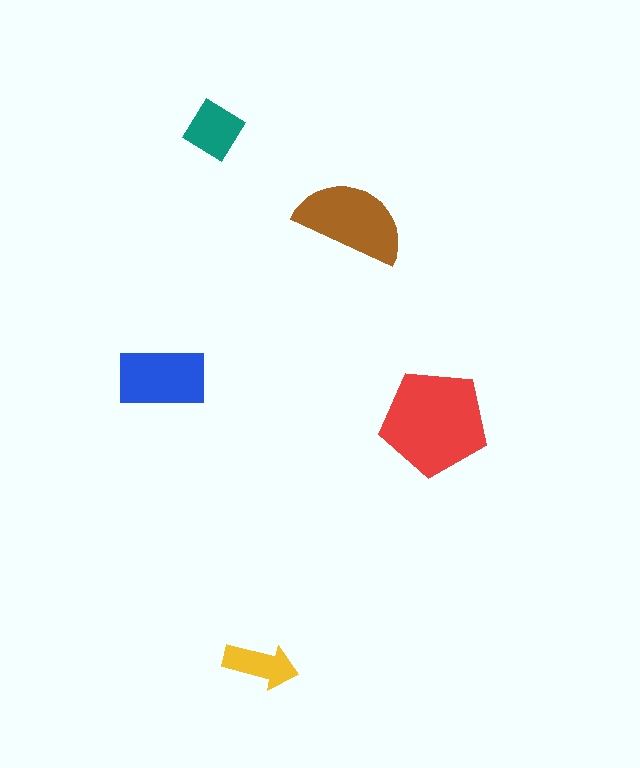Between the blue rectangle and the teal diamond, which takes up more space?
The blue rectangle.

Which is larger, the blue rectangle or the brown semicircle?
The brown semicircle.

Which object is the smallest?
The yellow arrow.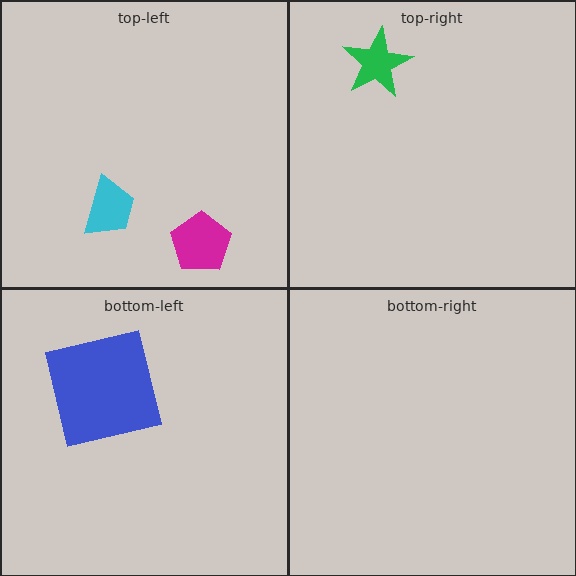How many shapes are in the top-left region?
2.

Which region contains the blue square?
The bottom-left region.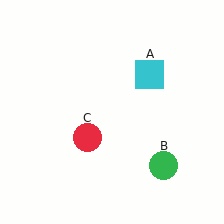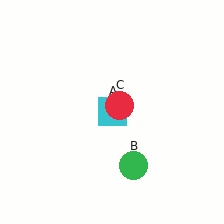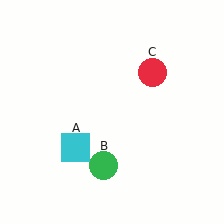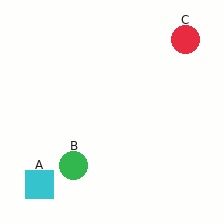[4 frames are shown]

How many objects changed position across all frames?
3 objects changed position: cyan square (object A), green circle (object B), red circle (object C).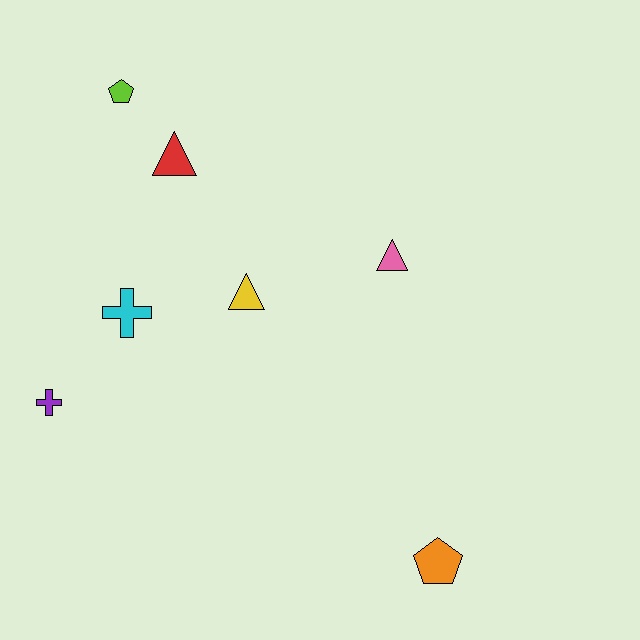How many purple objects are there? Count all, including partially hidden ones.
There is 1 purple object.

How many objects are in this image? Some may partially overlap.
There are 7 objects.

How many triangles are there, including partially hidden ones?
There are 3 triangles.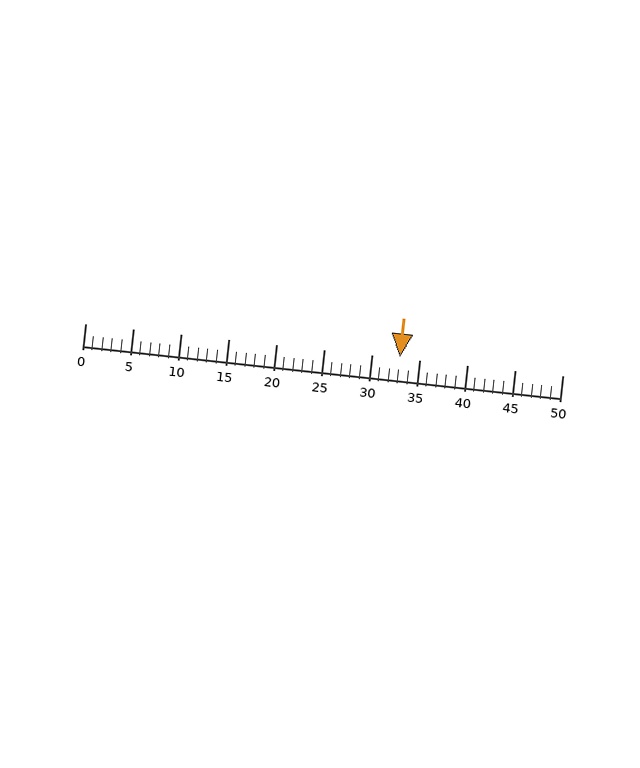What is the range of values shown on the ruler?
The ruler shows values from 0 to 50.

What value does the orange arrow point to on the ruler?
The orange arrow points to approximately 33.